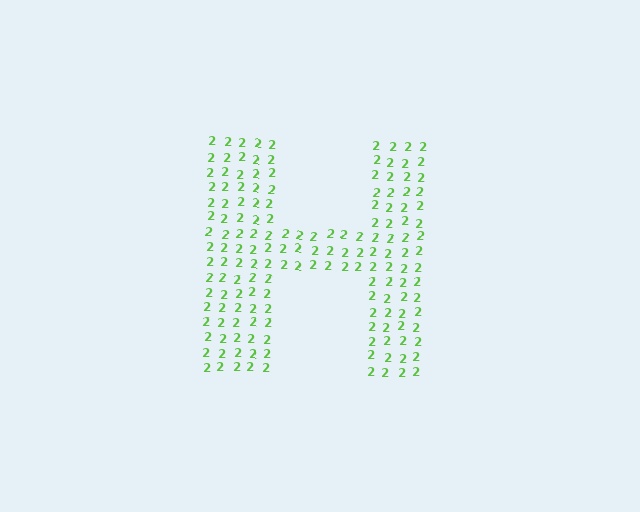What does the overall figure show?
The overall figure shows the letter H.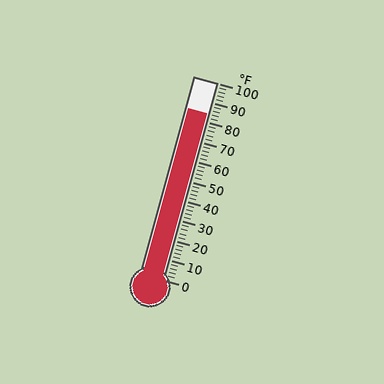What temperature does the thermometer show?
The thermometer shows approximately 84°F.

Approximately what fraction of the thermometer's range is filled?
The thermometer is filled to approximately 85% of its range.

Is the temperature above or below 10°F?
The temperature is above 10°F.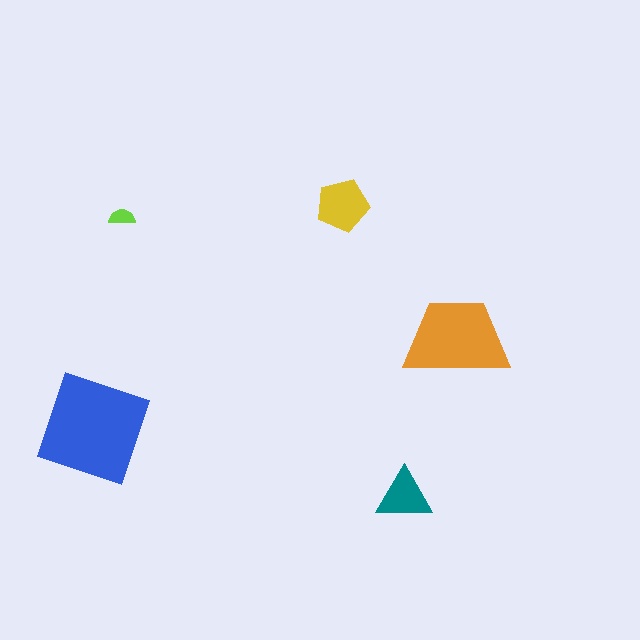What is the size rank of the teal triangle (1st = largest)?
4th.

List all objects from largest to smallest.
The blue square, the orange trapezoid, the yellow pentagon, the teal triangle, the lime semicircle.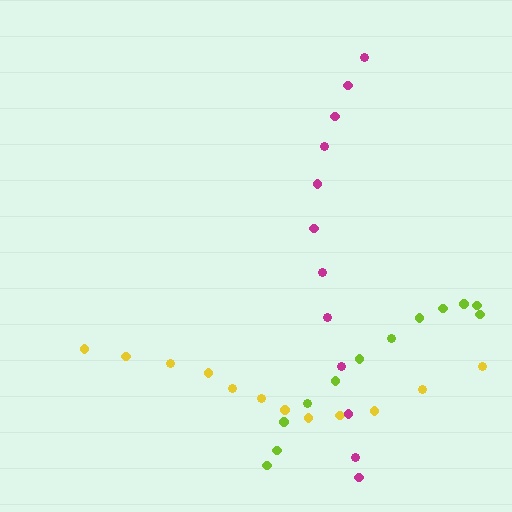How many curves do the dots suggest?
There are 3 distinct paths.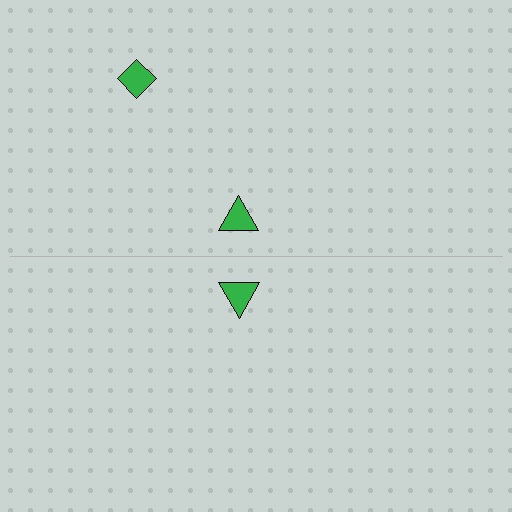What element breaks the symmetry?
A green diamond is missing from the bottom side.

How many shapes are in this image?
There are 3 shapes in this image.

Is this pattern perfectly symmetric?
No, the pattern is not perfectly symmetric. A green diamond is missing from the bottom side.